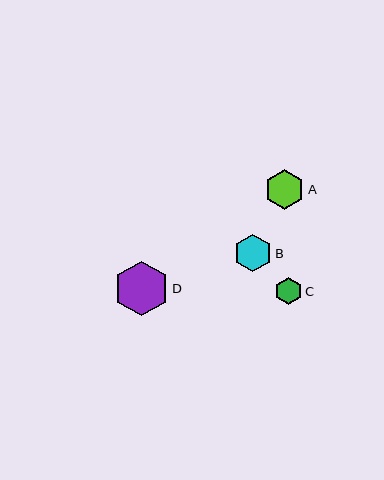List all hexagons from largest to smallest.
From largest to smallest: D, A, B, C.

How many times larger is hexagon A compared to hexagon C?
Hexagon A is approximately 1.5 times the size of hexagon C.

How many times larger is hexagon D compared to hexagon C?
Hexagon D is approximately 2.0 times the size of hexagon C.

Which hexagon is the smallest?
Hexagon C is the smallest with a size of approximately 27 pixels.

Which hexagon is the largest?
Hexagon D is the largest with a size of approximately 55 pixels.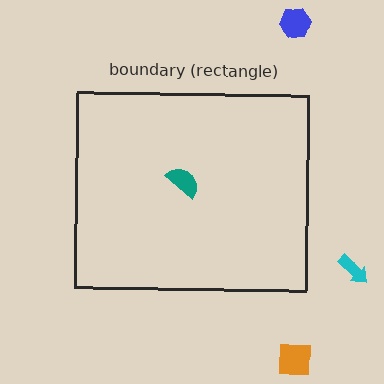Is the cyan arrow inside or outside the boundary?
Outside.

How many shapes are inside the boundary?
1 inside, 3 outside.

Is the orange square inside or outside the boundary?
Outside.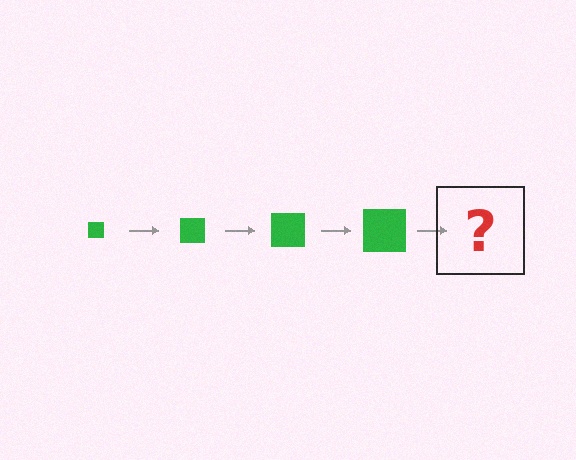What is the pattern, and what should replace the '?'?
The pattern is that the square gets progressively larger each step. The '?' should be a green square, larger than the previous one.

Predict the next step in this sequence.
The next step is a green square, larger than the previous one.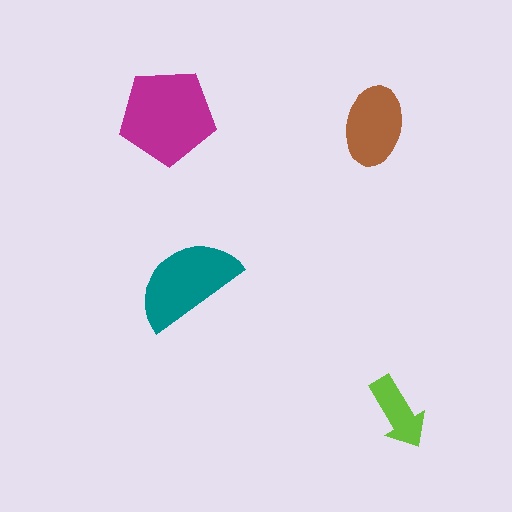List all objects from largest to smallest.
The magenta pentagon, the teal semicircle, the brown ellipse, the lime arrow.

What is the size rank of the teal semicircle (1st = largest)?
2nd.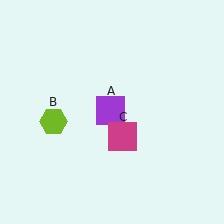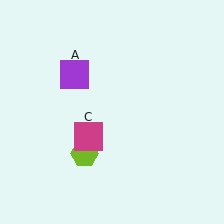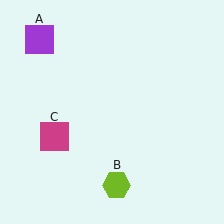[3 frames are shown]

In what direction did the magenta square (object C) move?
The magenta square (object C) moved left.